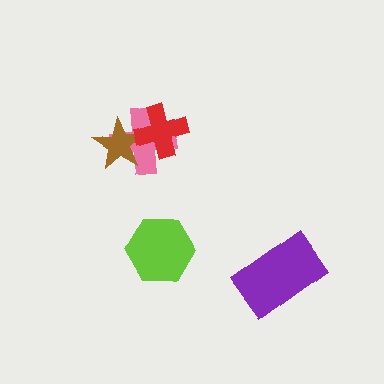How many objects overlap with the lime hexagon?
0 objects overlap with the lime hexagon.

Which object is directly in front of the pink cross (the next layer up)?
The brown star is directly in front of the pink cross.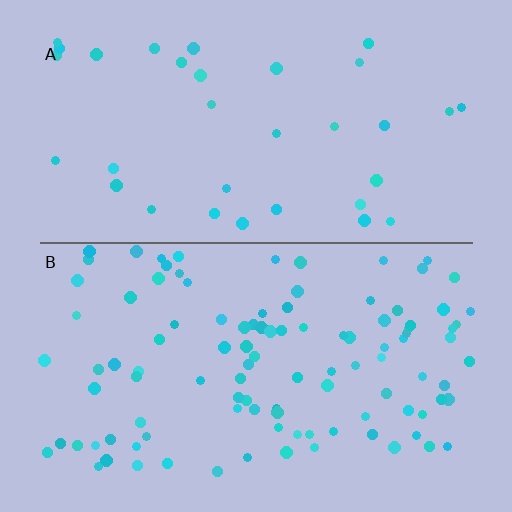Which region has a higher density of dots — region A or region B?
B (the bottom).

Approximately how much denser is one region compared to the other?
Approximately 3.1× — region B over region A.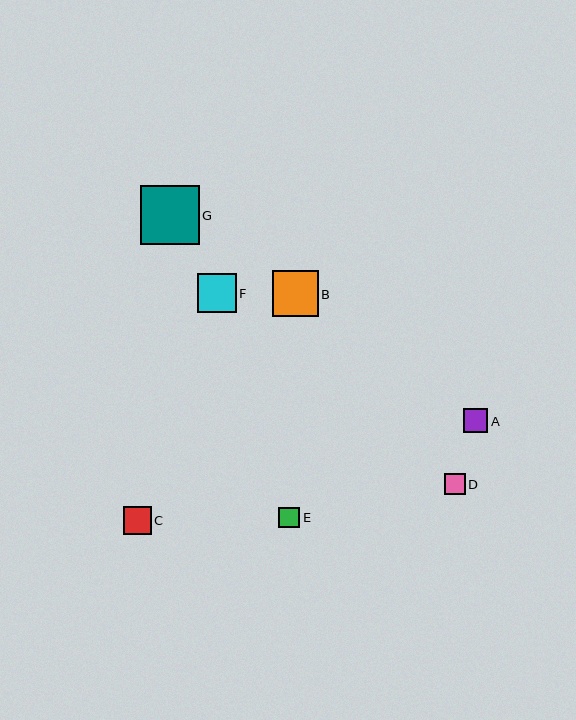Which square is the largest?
Square G is the largest with a size of approximately 59 pixels.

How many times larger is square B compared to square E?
Square B is approximately 2.2 times the size of square E.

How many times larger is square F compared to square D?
Square F is approximately 1.8 times the size of square D.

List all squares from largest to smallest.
From largest to smallest: G, B, F, C, A, D, E.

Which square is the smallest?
Square E is the smallest with a size of approximately 21 pixels.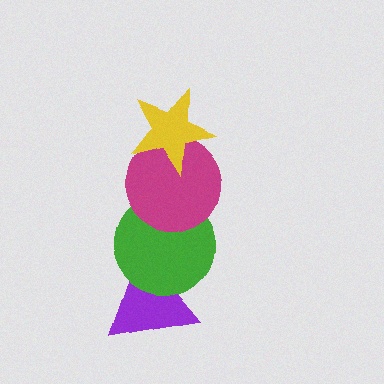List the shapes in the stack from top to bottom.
From top to bottom: the yellow star, the magenta circle, the green circle, the purple triangle.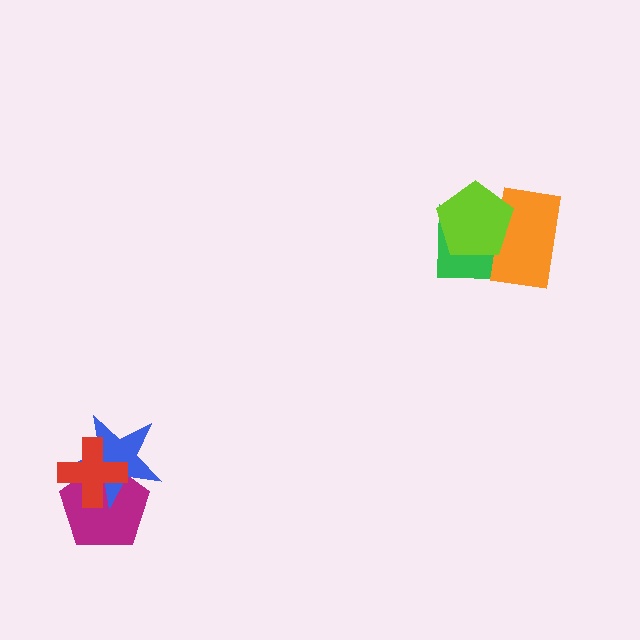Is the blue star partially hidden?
Yes, it is partially covered by another shape.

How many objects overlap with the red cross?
2 objects overlap with the red cross.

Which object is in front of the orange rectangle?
The lime pentagon is in front of the orange rectangle.